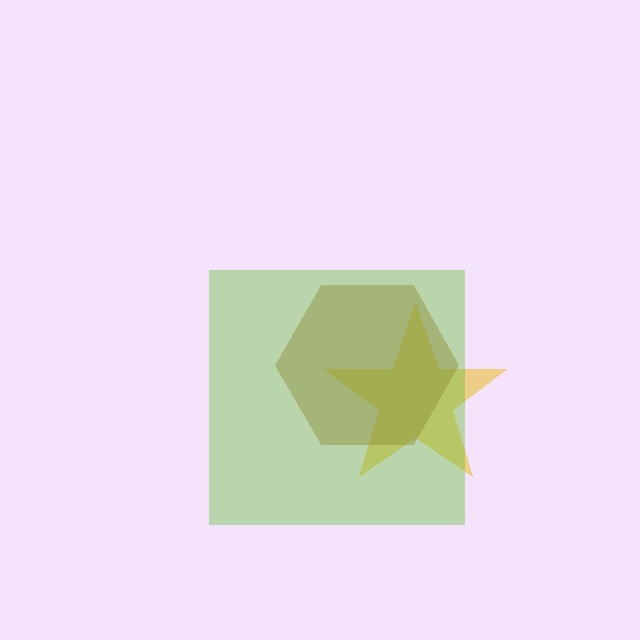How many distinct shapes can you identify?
There are 3 distinct shapes: a yellow star, a brown hexagon, a lime square.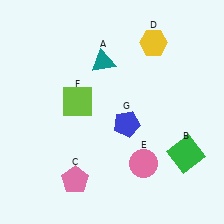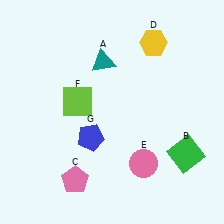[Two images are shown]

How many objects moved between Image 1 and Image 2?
1 object moved between the two images.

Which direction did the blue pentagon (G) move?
The blue pentagon (G) moved left.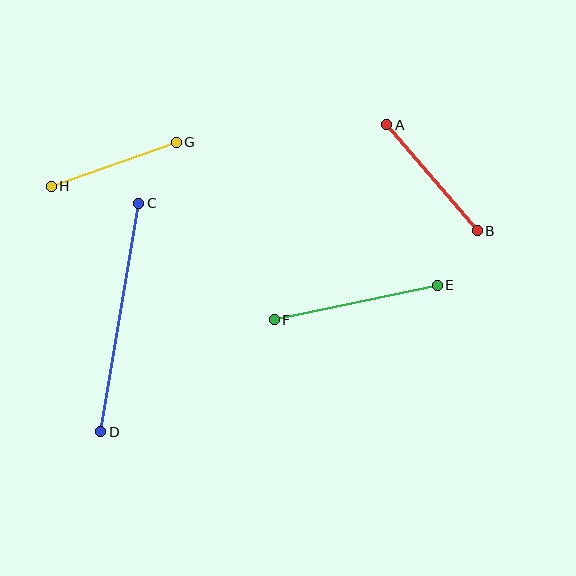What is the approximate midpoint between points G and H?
The midpoint is at approximately (114, 164) pixels.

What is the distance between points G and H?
The distance is approximately 132 pixels.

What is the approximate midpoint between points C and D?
The midpoint is at approximately (120, 318) pixels.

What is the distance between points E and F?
The distance is approximately 166 pixels.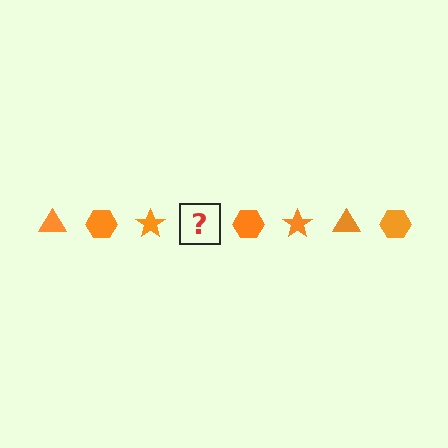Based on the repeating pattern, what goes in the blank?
The blank should be an orange triangle.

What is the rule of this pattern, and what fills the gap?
The rule is that the pattern cycles through triangle, hexagon, star shapes in orange. The gap should be filled with an orange triangle.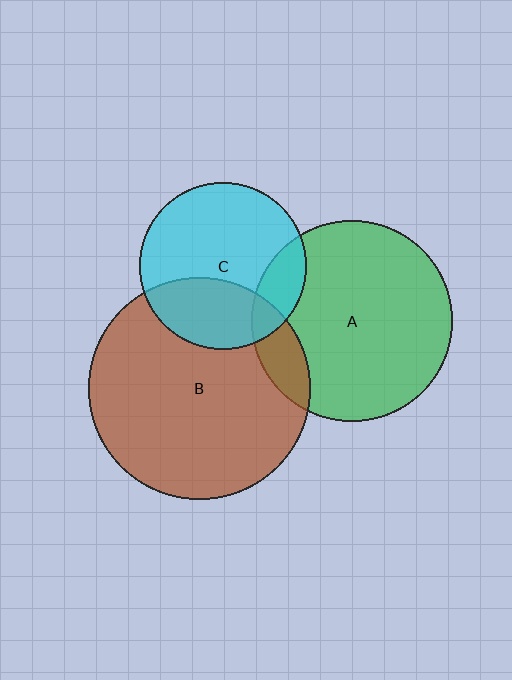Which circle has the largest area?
Circle B (brown).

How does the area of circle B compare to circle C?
Approximately 1.8 times.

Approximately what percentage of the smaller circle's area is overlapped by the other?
Approximately 15%.